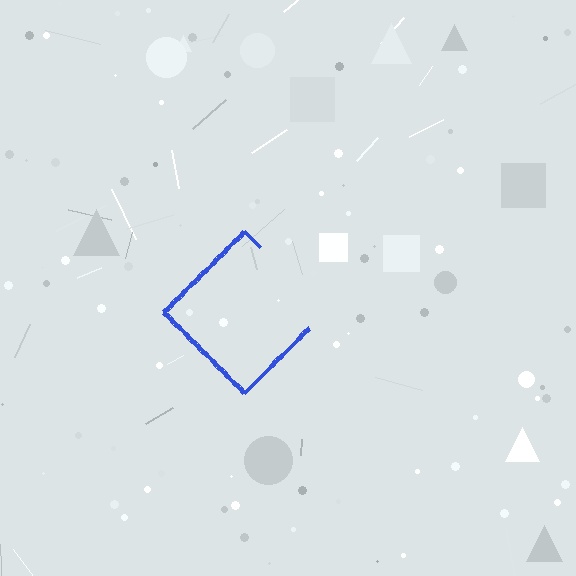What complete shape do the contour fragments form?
The contour fragments form a diamond.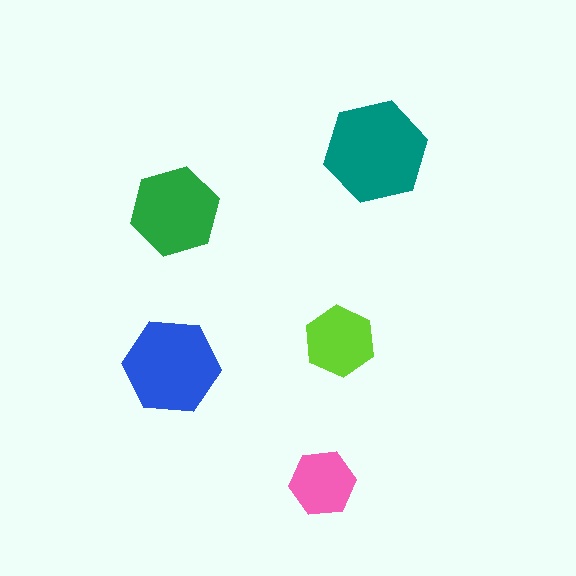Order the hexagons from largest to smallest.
the teal one, the blue one, the green one, the lime one, the pink one.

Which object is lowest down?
The pink hexagon is bottommost.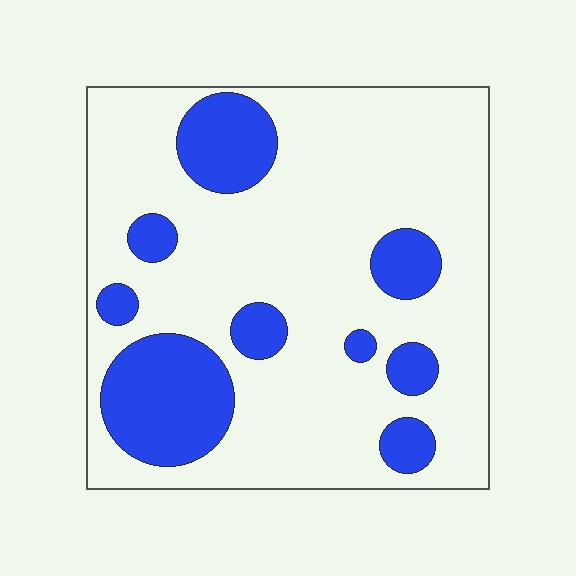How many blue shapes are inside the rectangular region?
9.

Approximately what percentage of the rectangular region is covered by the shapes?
Approximately 25%.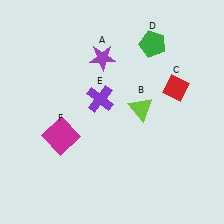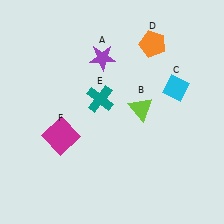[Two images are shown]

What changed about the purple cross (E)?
In Image 1, E is purple. In Image 2, it changed to teal.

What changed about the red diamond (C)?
In Image 1, C is red. In Image 2, it changed to cyan.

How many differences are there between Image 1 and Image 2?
There are 3 differences between the two images.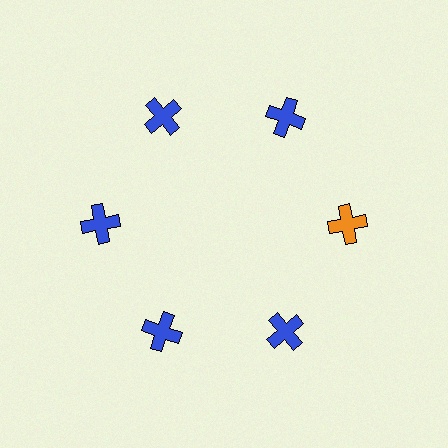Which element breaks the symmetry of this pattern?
The orange cross at roughly the 3 o'clock position breaks the symmetry. All other shapes are blue crosses.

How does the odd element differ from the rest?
It has a different color: orange instead of blue.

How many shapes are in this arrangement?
There are 6 shapes arranged in a ring pattern.